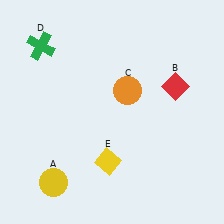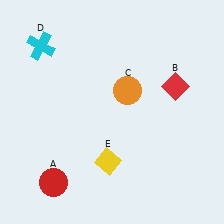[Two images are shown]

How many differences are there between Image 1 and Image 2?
There are 2 differences between the two images.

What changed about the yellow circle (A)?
In Image 1, A is yellow. In Image 2, it changed to red.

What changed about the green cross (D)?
In Image 1, D is green. In Image 2, it changed to cyan.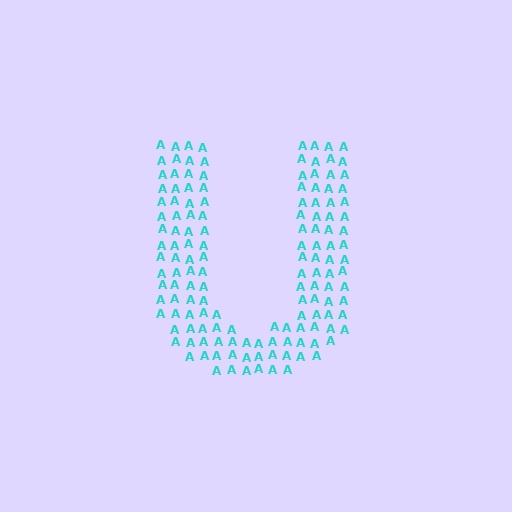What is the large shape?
The large shape is the letter U.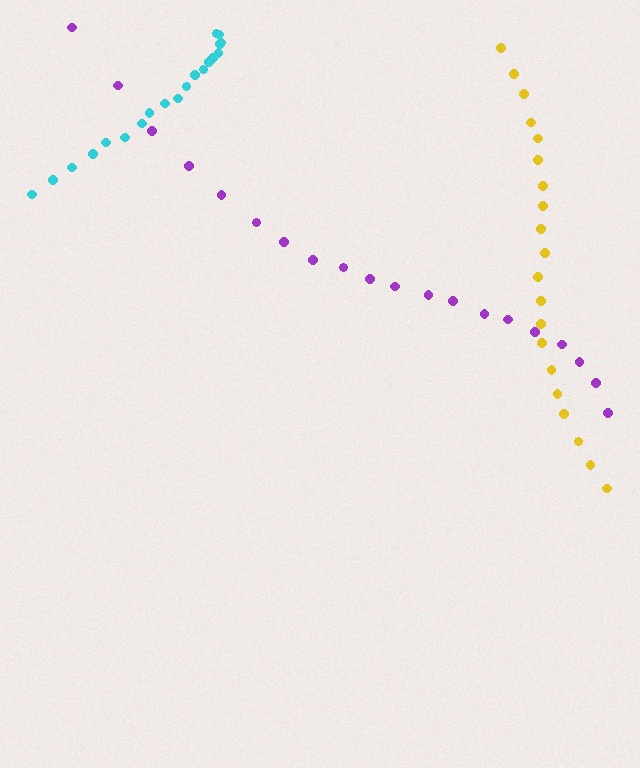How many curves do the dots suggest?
There are 3 distinct paths.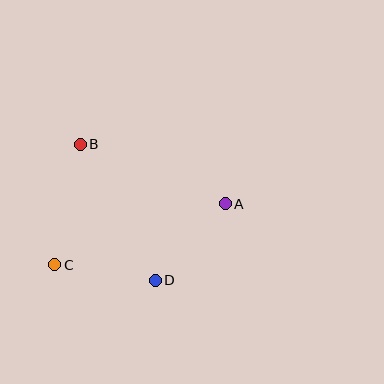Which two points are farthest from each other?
Points A and C are farthest from each other.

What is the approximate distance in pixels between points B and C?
The distance between B and C is approximately 123 pixels.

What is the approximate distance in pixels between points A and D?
The distance between A and D is approximately 103 pixels.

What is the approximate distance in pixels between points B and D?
The distance between B and D is approximately 155 pixels.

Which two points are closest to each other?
Points C and D are closest to each other.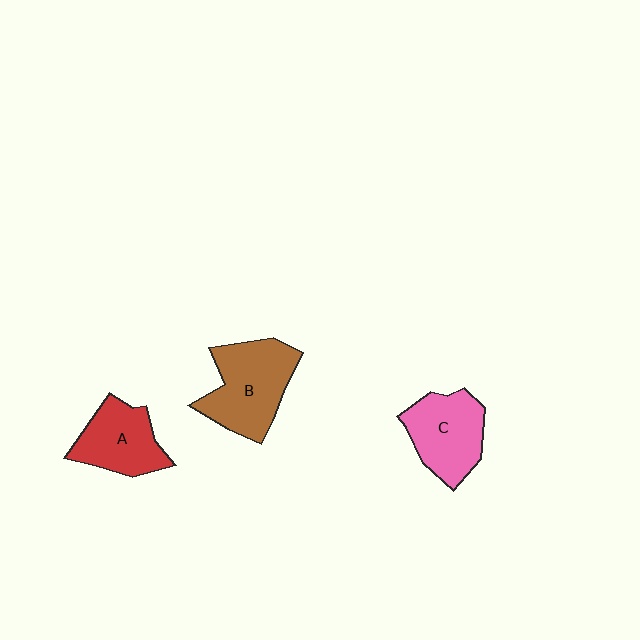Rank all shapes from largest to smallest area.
From largest to smallest: B (brown), C (pink), A (red).